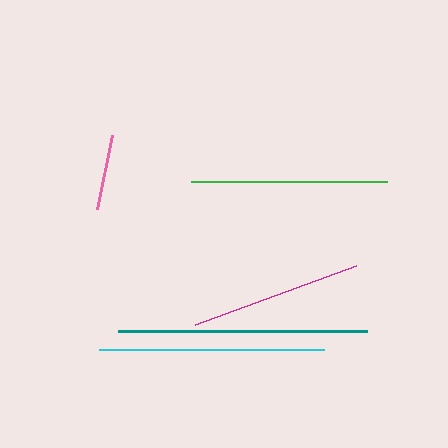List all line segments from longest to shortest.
From longest to shortest: teal, cyan, green, magenta, pink.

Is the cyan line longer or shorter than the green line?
The cyan line is longer than the green line.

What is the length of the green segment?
The green segment is approximately 195 pixels long.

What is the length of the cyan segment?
The cyan segment is approximately 225 pixels long.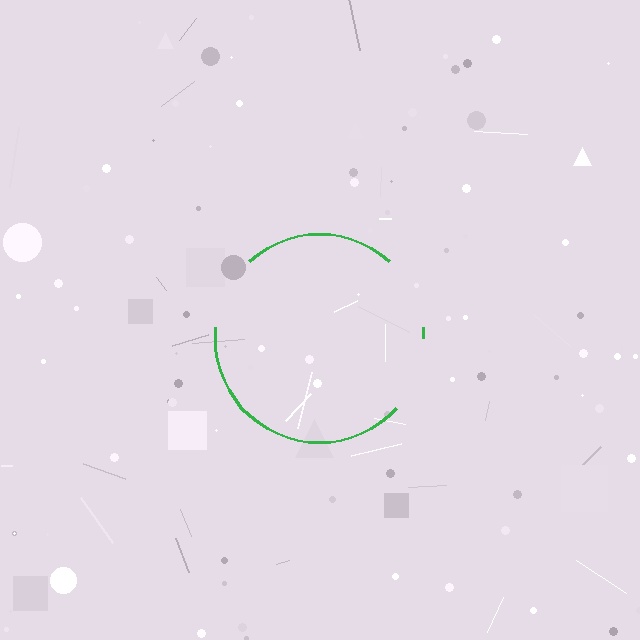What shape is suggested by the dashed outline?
The dashed outline suggests a circle.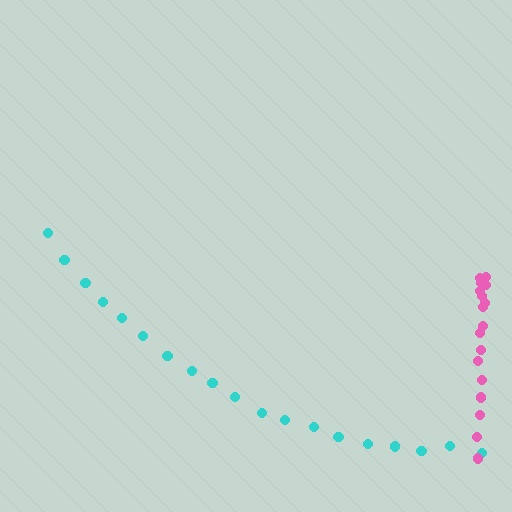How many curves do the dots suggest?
There are 2 distinct paths.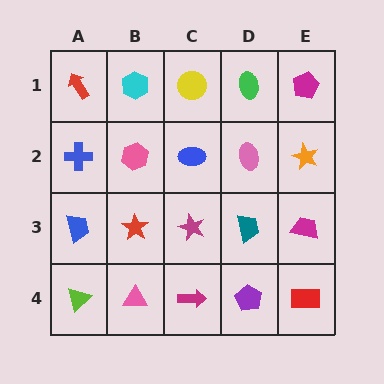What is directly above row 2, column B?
A cyan hexagon.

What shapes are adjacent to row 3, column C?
A blue ellipse (row 2, column C), a magenta arrow (row 4, column C), a red star (row 3, column B), a teal trapezoid (row 3, column D).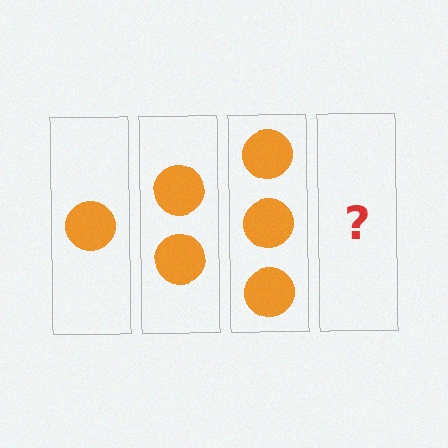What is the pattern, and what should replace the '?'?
The pattern is that each step adds one more circle. The '?' should be 4 circles.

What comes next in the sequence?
The next element should be 4 circles.